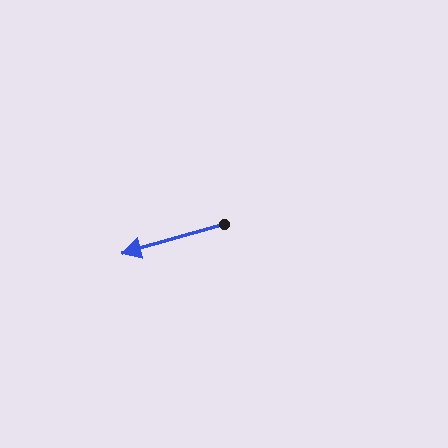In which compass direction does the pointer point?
West.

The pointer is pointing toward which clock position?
Roughly 8 o'clock.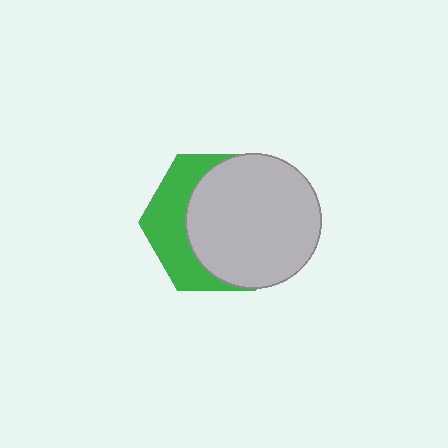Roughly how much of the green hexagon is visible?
A small part of it is visible (roughly 36%).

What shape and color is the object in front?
The object in front is a light gray circle.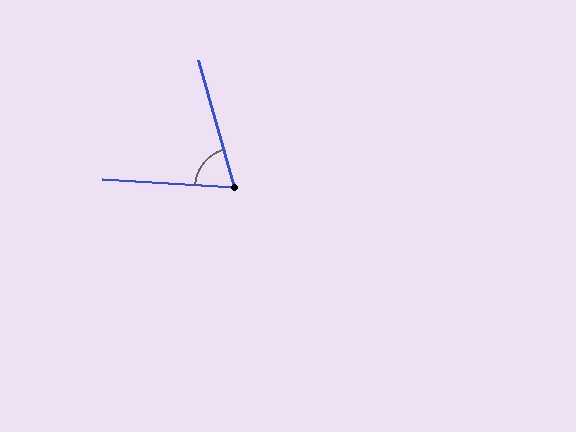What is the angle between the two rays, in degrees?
Approximately 70 degrees.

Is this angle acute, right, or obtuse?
It is acute.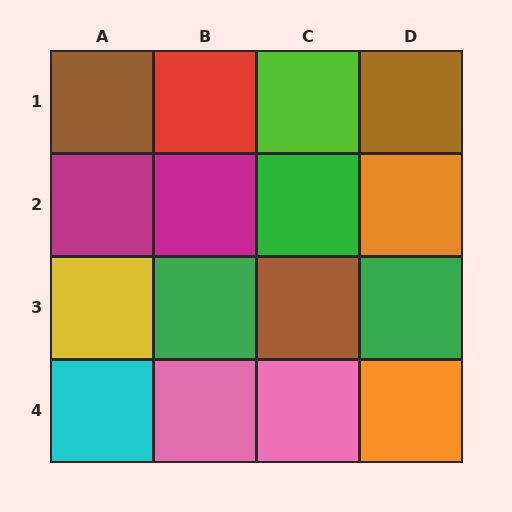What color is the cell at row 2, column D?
Orange.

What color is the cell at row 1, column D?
Brown.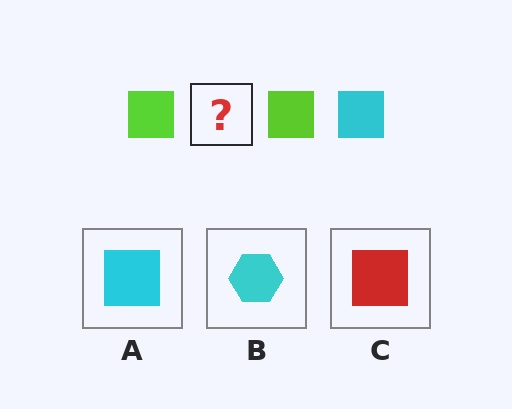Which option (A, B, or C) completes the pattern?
A.